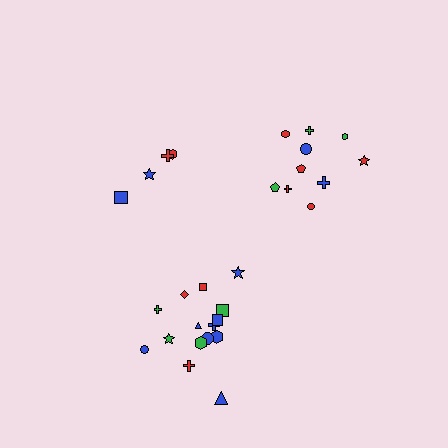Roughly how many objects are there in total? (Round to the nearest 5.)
Roughly 30 objects in total.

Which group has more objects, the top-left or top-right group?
The top-right group.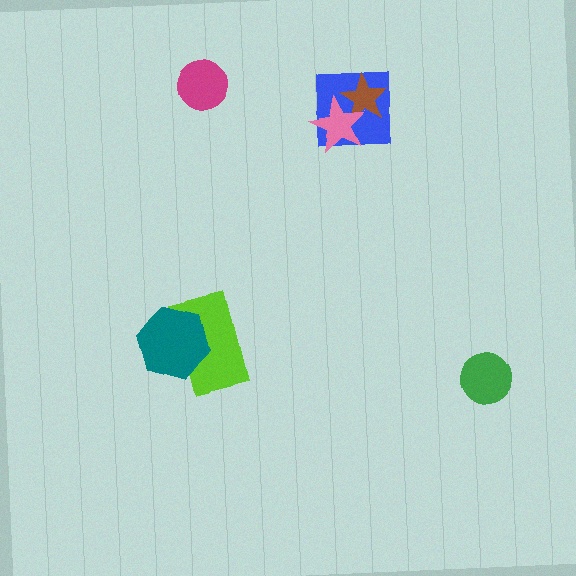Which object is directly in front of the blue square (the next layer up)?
The brown star is directly in front of the blue square.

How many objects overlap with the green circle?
0 objects overlap with the green circle.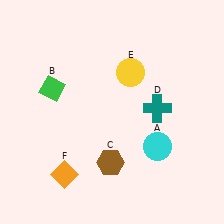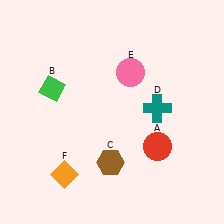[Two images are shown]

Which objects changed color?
A changed from cyan to red. E changed from yellow to pink.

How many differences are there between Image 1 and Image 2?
There are 2 differences between the two images.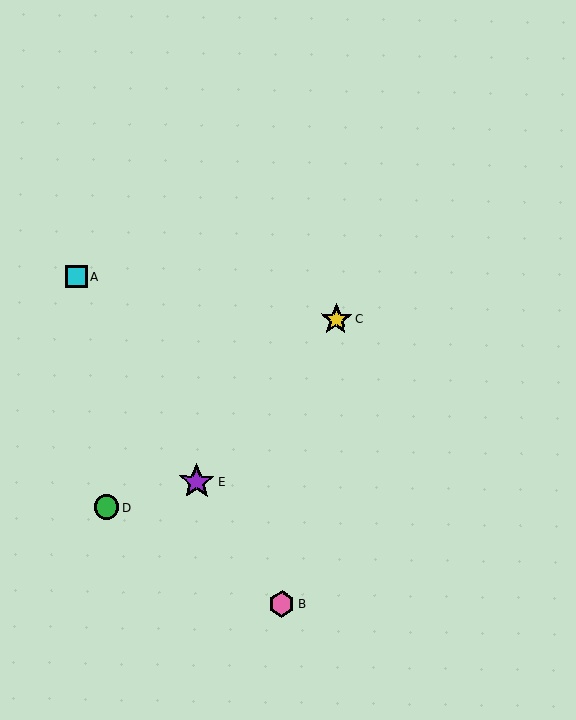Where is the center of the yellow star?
The center of the yellow star is at (336, 319).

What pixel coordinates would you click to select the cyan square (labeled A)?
Click at (77, 276) to select the cyan square A.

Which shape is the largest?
The purple star (labeled E) is the largest.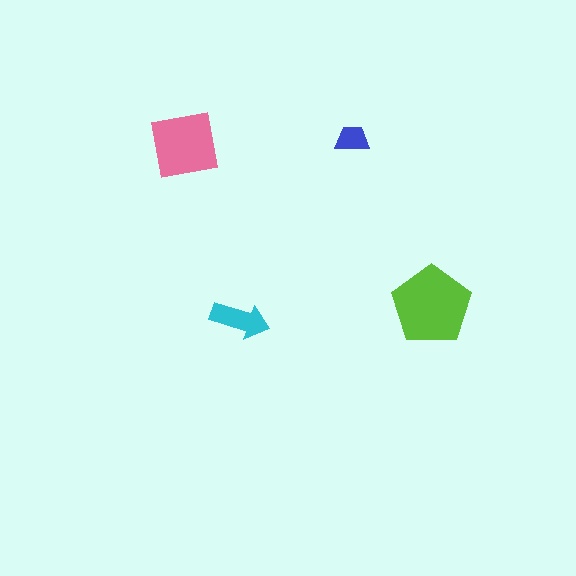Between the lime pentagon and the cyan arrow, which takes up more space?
The lime pentagon.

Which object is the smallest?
The blue trapezoid.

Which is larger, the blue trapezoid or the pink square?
The pink square.